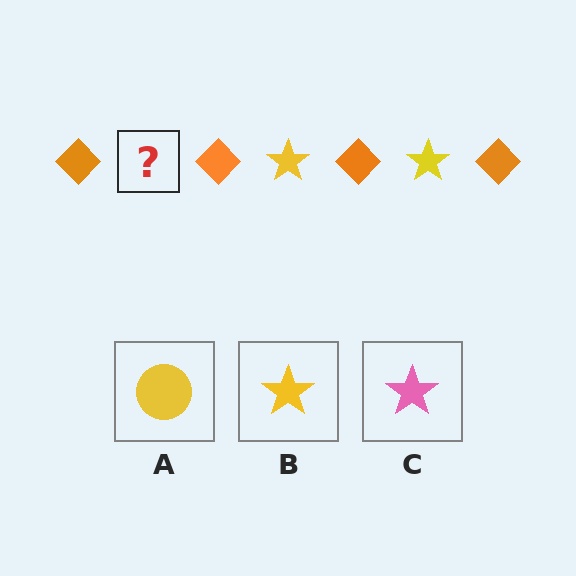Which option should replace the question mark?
Option B.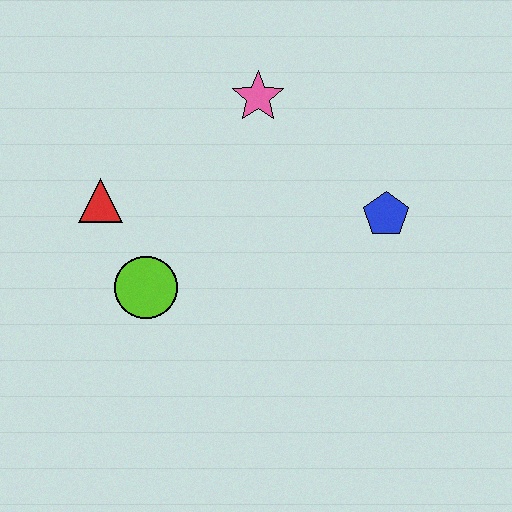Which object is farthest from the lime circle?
The blue pentagon is farthest from the lime circle.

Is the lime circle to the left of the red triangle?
No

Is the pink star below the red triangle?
No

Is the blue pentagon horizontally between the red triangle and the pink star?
No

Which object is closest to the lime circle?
The red triangle is closest to the lime circle.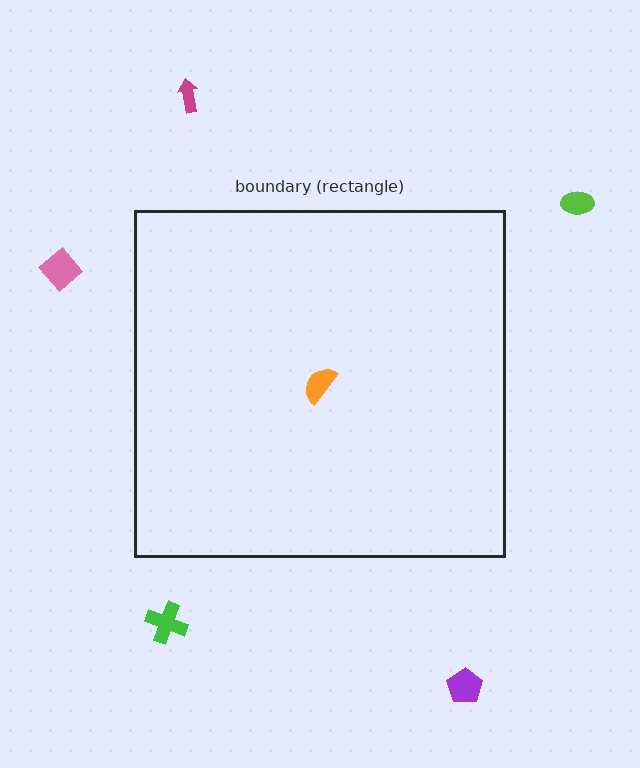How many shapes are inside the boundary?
1 inside, 5 outside.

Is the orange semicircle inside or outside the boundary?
Inside.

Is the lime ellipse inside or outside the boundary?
Outside.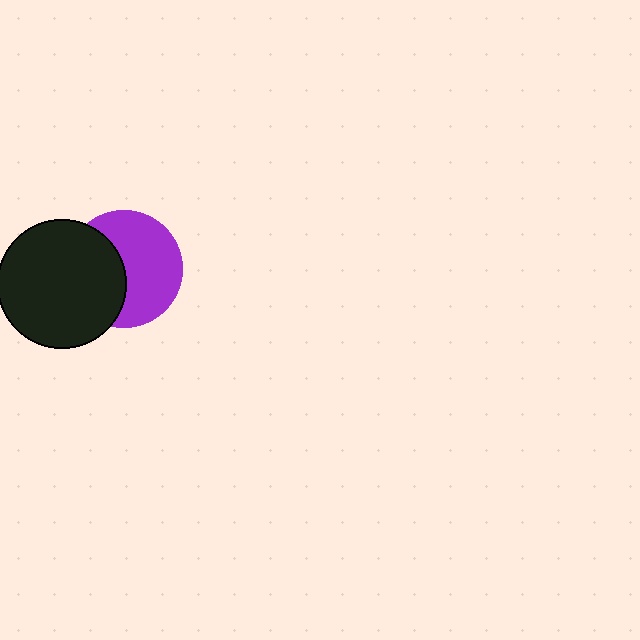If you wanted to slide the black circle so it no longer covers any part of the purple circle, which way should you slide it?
Slide it left — that is the most direct way to separate the two shapes.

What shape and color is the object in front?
The object in front is a black circle.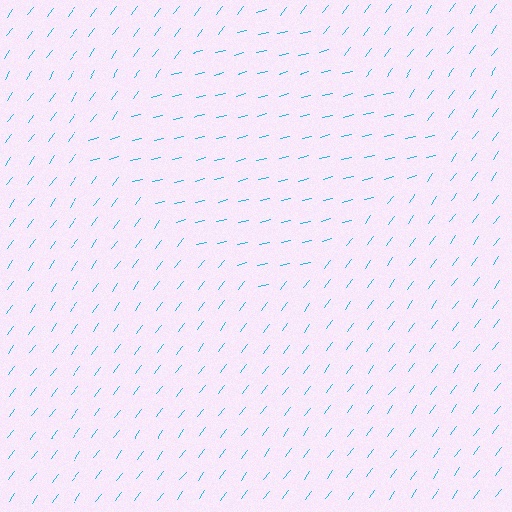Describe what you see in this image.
The image is filled with small cyan line segments. A diamond region in the image has lines oriented differently from the surrounding lines, creating a visible texture boundary.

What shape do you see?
I see a diamond.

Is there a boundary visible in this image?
Yes, there is a texture boundary formed by a change in line orientation.